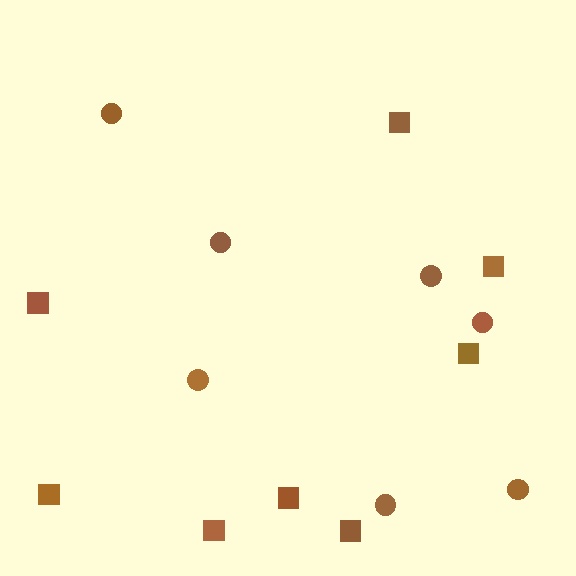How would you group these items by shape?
There are 2 groups: one group of circles (7) and one group of squares (8).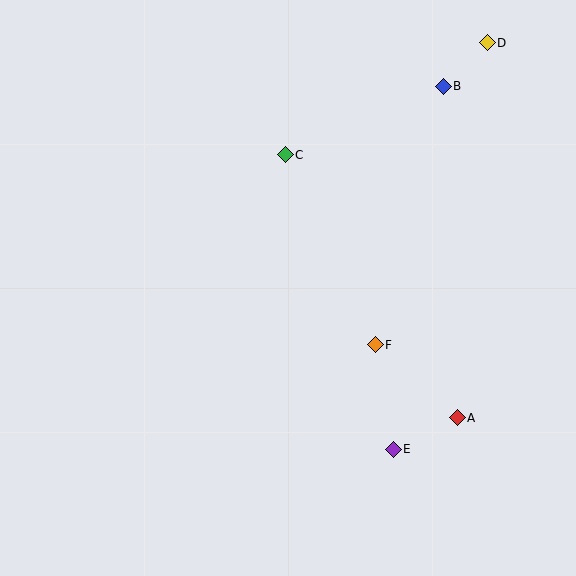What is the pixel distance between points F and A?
The distance between F and A is 110 pixels.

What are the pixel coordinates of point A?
Point A is at (457, 418).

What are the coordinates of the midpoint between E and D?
The midpoint between E and D is at (440, 246).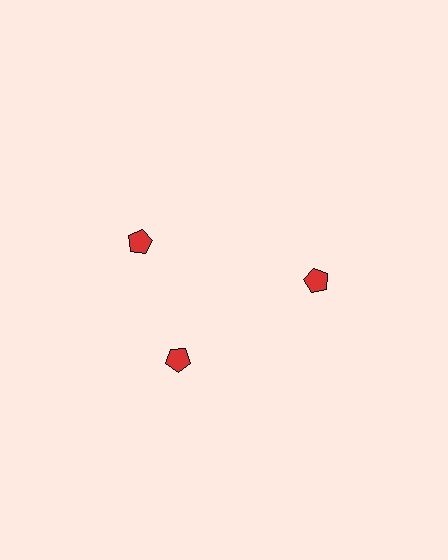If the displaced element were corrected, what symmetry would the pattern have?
It would have 3-fold rotational symmetry — the pattern would map onto itself every 120 degrees.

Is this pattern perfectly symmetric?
No. The 3 red pentagons are arranged in a ring, but one element near the 11 o'clock position is rotated out of alignment along the ring, breaking the 3-fold rotational symmetry.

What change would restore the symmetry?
The symmetry would be restored by rotating it back into even spacing with its neighbors so that all 3 pentagons sit at equal angles and equal distance from the center.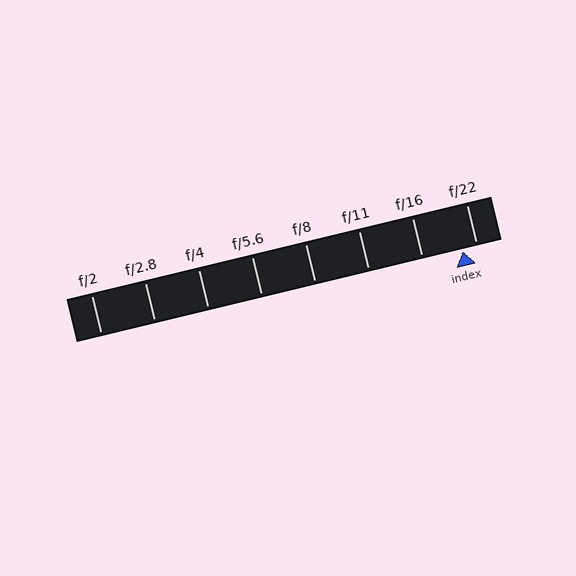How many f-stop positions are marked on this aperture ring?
There are 8 f-stop positions marked.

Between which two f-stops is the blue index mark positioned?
The index mark is between f/16 and f/22.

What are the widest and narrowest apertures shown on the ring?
The widest aperture shown is f/2 and the narrowest is f/22.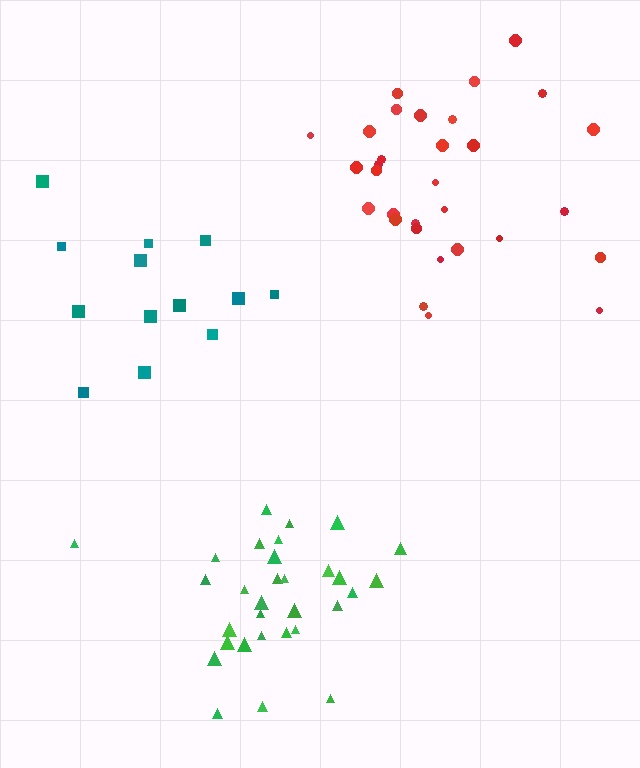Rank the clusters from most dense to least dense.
green, red, teal.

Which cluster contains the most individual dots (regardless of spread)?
Red (31).